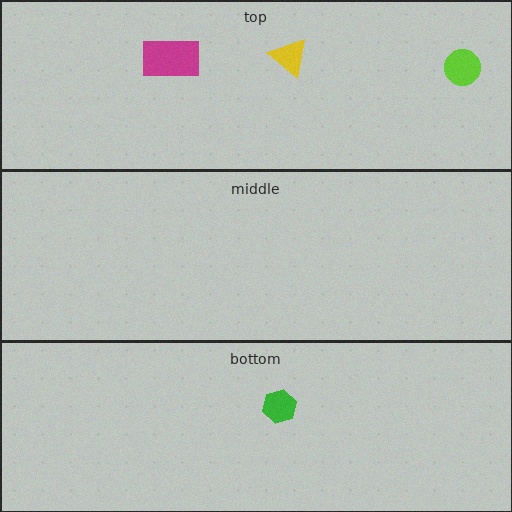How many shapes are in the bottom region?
1.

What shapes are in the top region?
The magenta rectangle, the lime circle, the yellow triangle.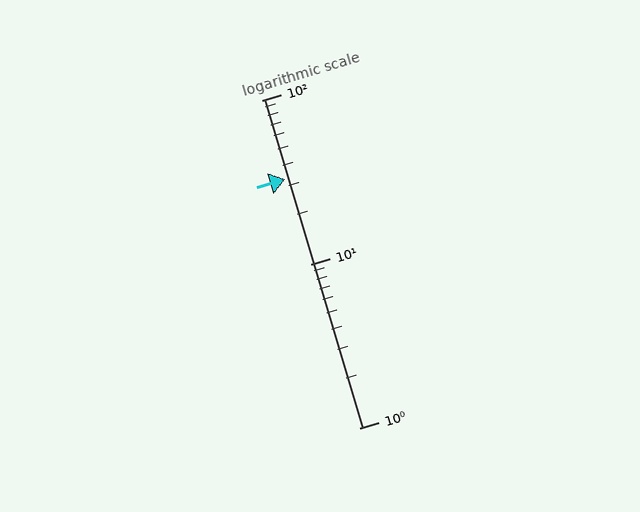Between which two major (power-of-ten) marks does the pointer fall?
The pointer is between 10 and 100.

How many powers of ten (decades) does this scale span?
The scale spans 2 decades, from 1 to 100.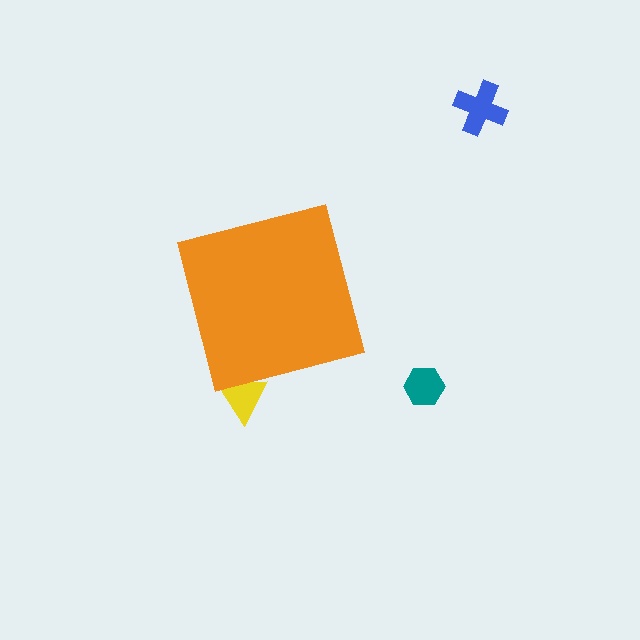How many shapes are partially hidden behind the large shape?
1 shape is partially hidden.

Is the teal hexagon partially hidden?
No, the teal hexagon is fully visible.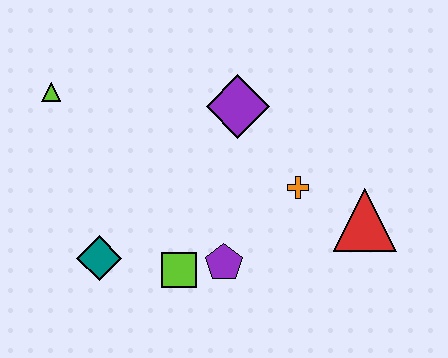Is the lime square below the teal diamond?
Yes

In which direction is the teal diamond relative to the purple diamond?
The teal diamond is below the purple diamond.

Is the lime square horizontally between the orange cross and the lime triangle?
Yes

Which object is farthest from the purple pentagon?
The lime triangle is farthest from the purple pentagon.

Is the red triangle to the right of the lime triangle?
Yes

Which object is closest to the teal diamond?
The lime square is closest to the teal diamond.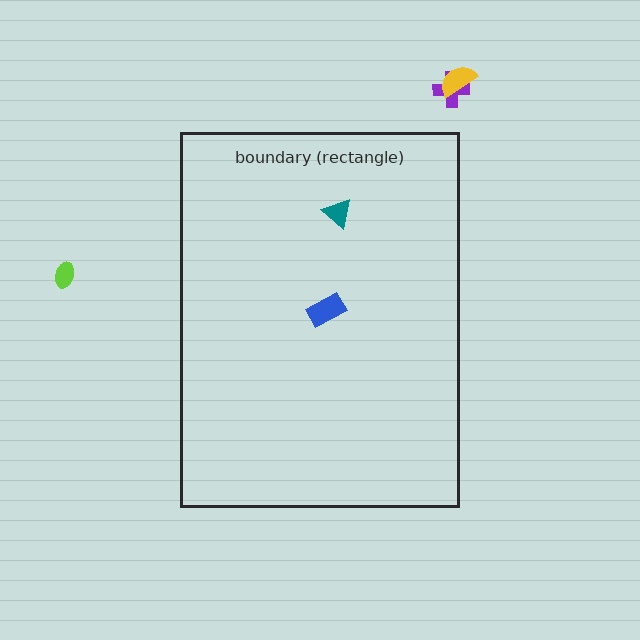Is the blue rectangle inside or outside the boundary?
Inside.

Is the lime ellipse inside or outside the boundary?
Outside.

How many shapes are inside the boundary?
2 inside, 3 outside.